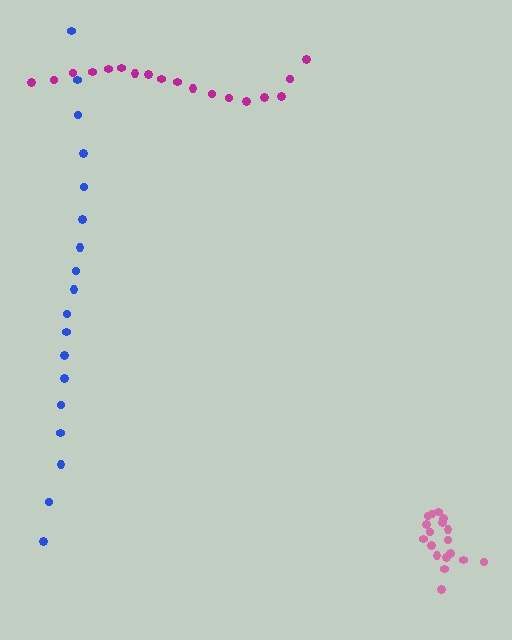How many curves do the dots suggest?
There are 3 distinct paths.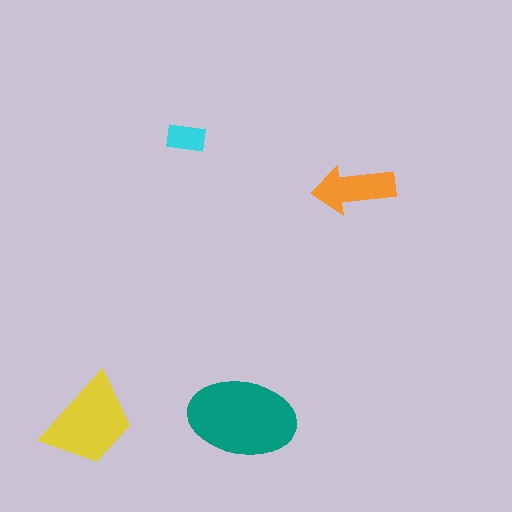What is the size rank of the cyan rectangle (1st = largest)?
4th.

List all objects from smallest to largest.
The cyan rectangle, the orange arrow, the yellow trapezoid, the teal ellipse.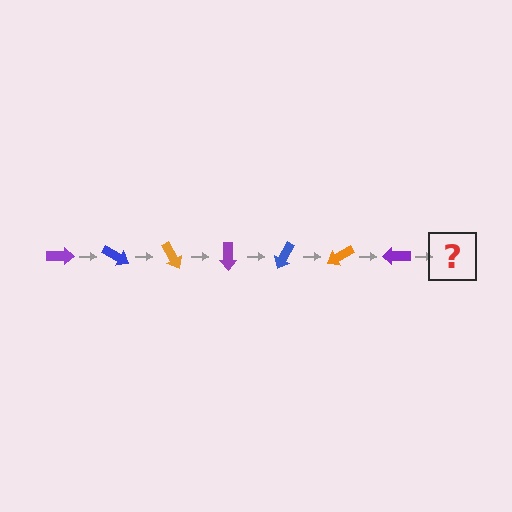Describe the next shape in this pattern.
It should be a blue arrow, rotated 210 degrees from the start.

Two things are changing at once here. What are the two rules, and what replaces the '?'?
The two rules are that it rotates 30 degrees each step and the color cycles through purple, blue, and orange. The '?' should be a blue arrow, rotated 210 degrees from the start.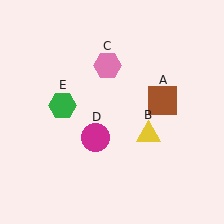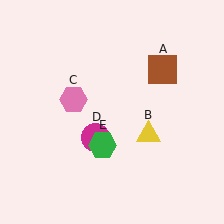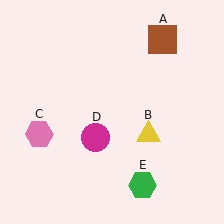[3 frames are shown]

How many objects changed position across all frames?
3 objects changed position: brown square (object A), pink hexagon (object C), green hexagon (object E).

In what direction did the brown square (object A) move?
The brown square (object A) moved up.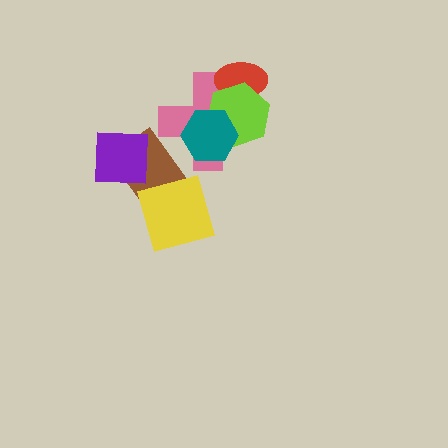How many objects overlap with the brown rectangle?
3 objects overlap with the brown rectangle.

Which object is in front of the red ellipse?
The lime hexagon is in front of the red ellipse.